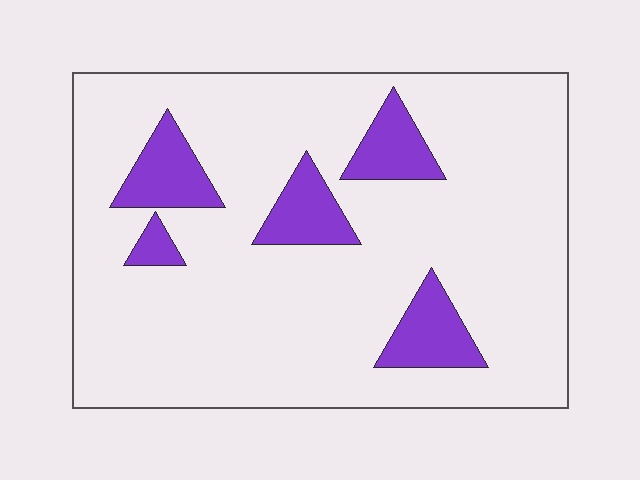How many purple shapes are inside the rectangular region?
5.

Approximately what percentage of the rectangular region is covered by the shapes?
Approximately 15%.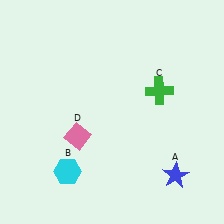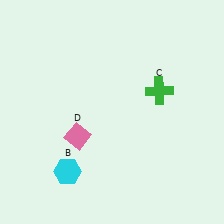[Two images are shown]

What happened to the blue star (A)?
The blue star (A) was removed in Image 2. It was in the bottom-right area of Image 1.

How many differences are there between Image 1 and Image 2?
There is 1 difference between the two images.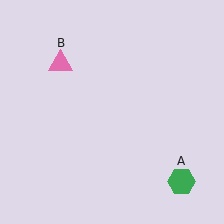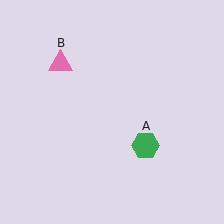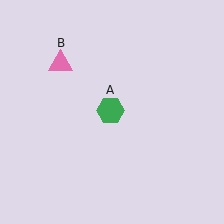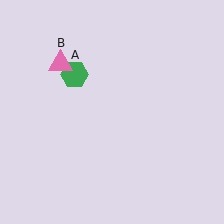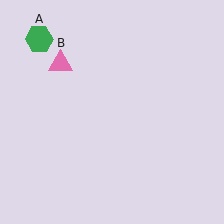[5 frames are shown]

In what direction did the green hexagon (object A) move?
The green hexagon (object A) moved up and to the left.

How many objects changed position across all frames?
1 object changed position: green hexagon (object A).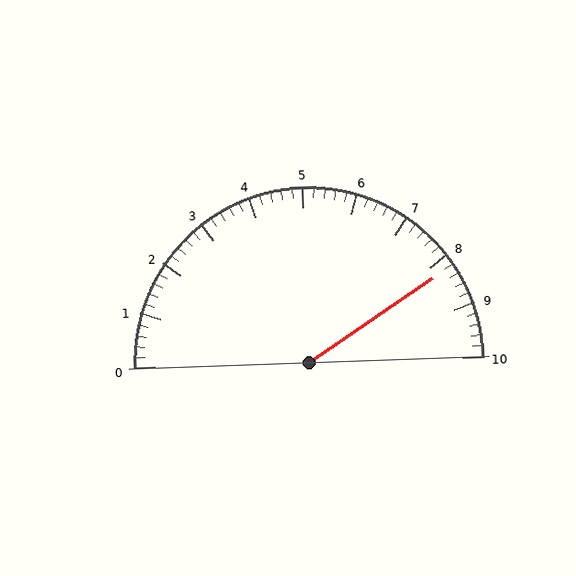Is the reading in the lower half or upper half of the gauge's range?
The reading is in the upper half of the range (0 to 10).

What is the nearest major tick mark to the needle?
The nearest major tick mark is 8.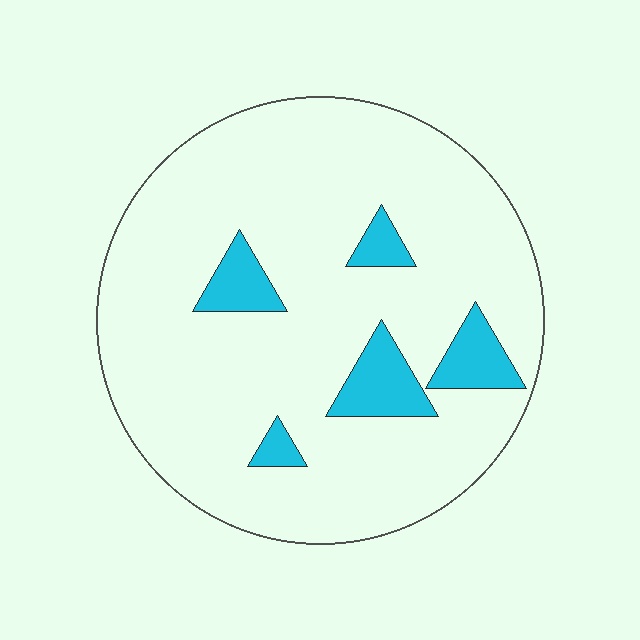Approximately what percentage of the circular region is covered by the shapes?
Approximately 10%.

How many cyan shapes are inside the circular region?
5.